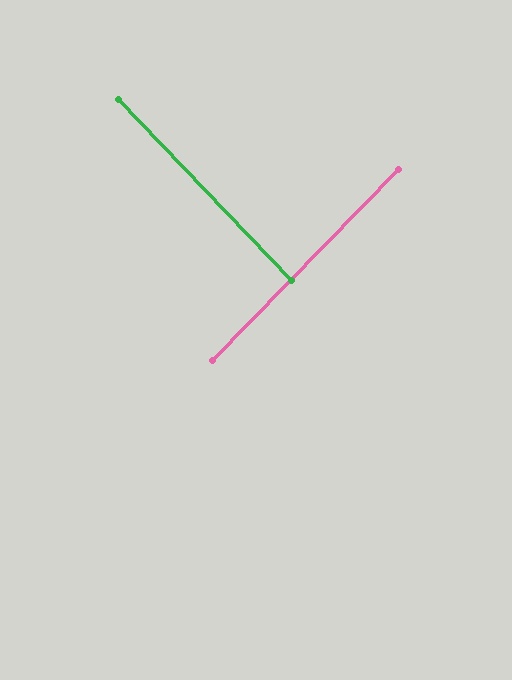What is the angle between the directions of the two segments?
Approximately 88 degrees.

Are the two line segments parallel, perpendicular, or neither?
Perpendicular — they meet at approximately 88°.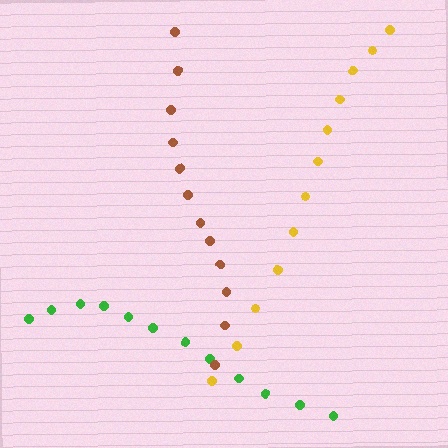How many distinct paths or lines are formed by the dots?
There are 3 distinct paths.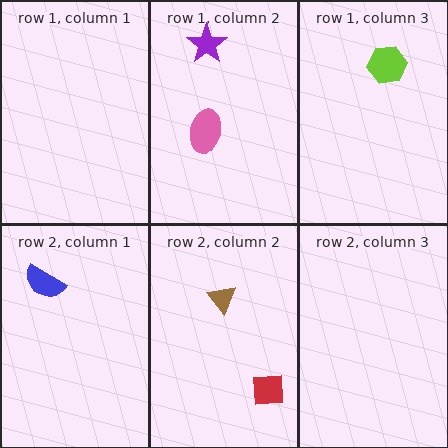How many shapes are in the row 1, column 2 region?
2.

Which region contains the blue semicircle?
The row 2, column 1 region.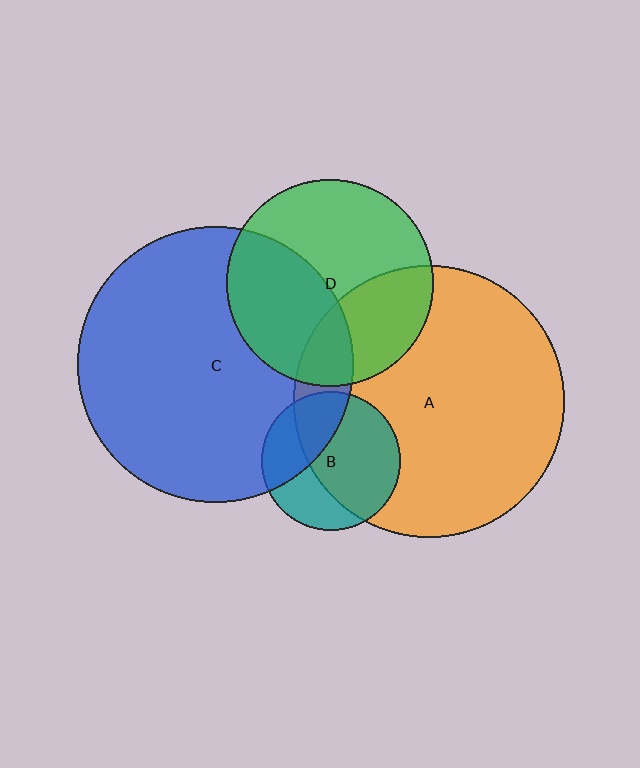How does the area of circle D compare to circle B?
Approximately 2.2 times.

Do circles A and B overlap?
Yes.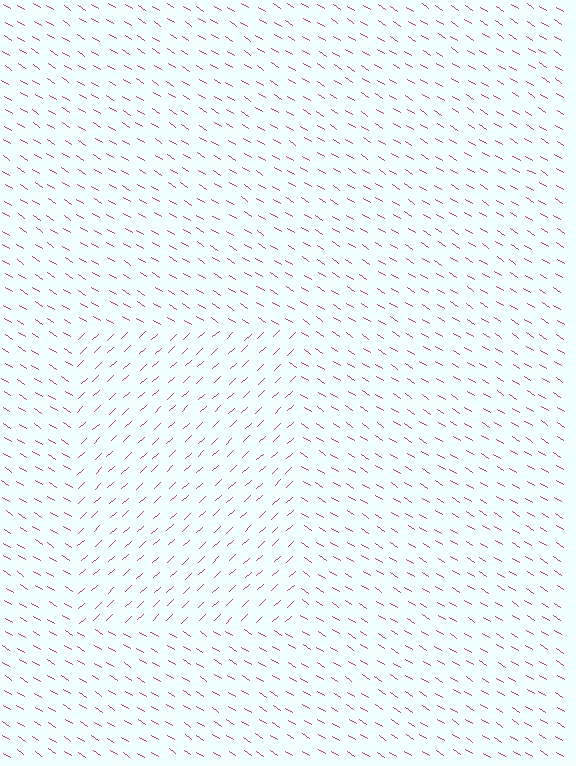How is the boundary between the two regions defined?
The boundary is defined purely by a change in line orientation (approximately 75 degrees difference). All lines are the same color and thickness.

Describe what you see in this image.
The image is filled with small magenta line segments. A rectangle region in the image has lines oriented differently from the surrounding lines, creating a visible texture boundary.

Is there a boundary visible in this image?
Yes, there is a texture boundary formed by a change in line orientation.